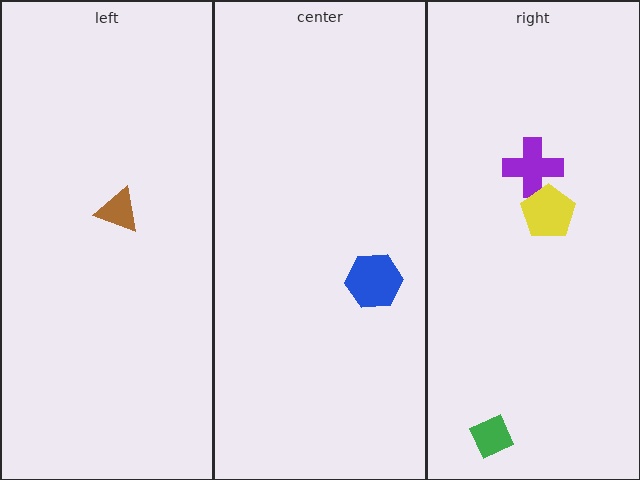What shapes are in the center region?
The blue hexagon.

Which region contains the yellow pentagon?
The right region.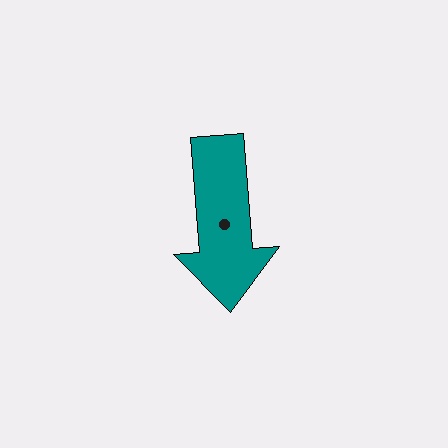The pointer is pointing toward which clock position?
Roughly 6 o'clock.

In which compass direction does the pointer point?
South.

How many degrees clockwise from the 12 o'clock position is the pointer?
Approximately 175 degrees.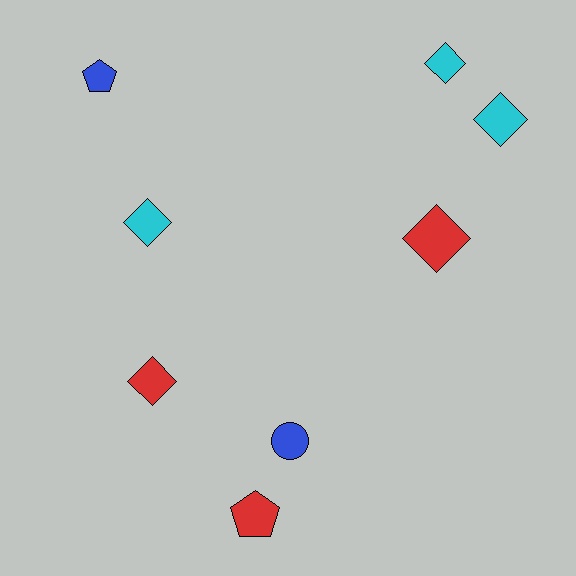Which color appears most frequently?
Cyan, with 3 objects.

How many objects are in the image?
There are 8 objects.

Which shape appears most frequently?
Diamond, with 5 objects.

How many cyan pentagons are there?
There are no cyan pentagons.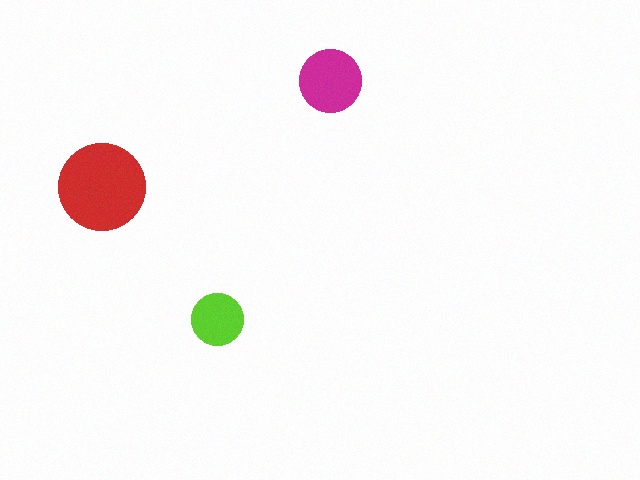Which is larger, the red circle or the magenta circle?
The red one.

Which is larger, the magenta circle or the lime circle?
The magenta one.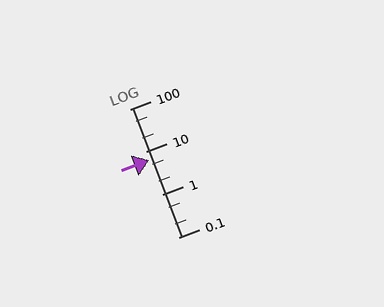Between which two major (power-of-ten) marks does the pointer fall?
The pointer is between 1 and 10.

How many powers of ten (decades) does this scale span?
The scale spans 3 decades, from 0.1 to 100.